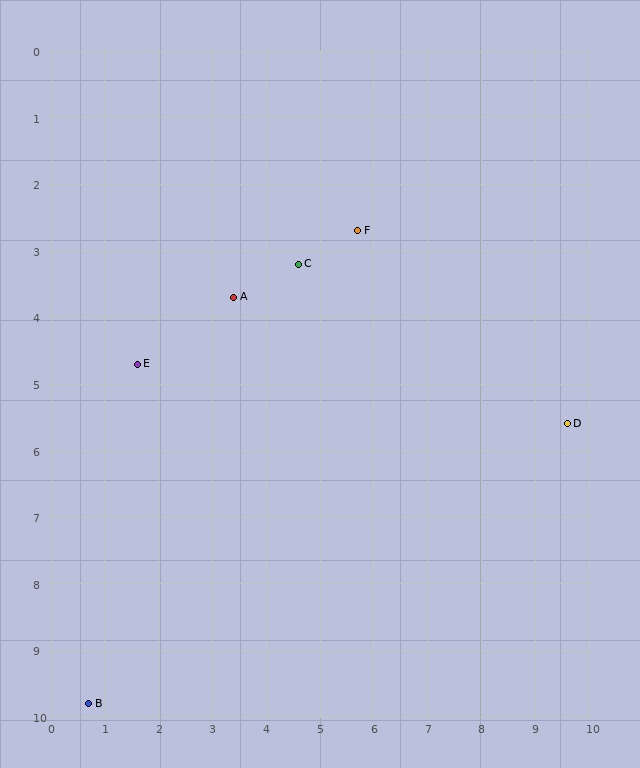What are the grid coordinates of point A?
Point A is at approximately (3.4, 3.7).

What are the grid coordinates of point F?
Point F is at approximately (5.7, 2.7).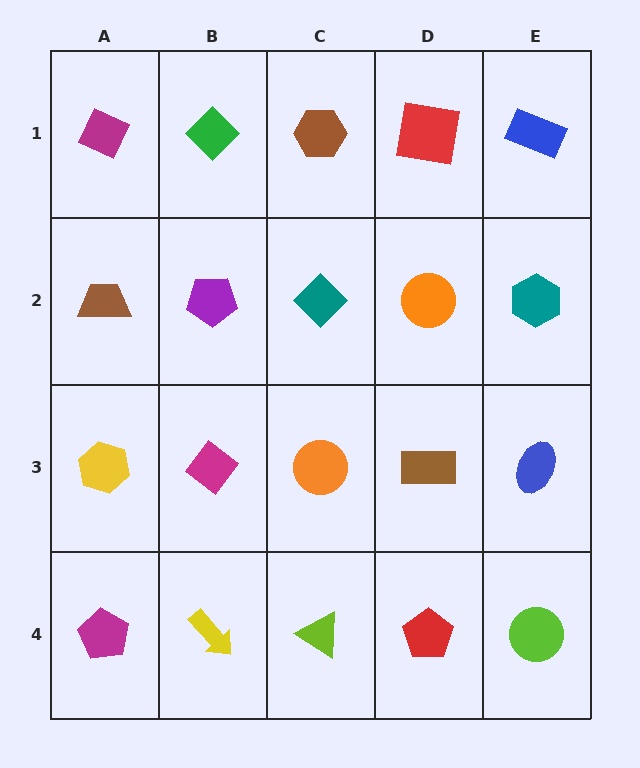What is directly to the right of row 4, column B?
A lime triangle.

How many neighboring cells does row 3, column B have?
4.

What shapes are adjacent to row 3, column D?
An orange circle (row 2, column D), a red pentagon (row 4, column D), an orange circle (row 3, column C), a blue ellipse (row 3, column E).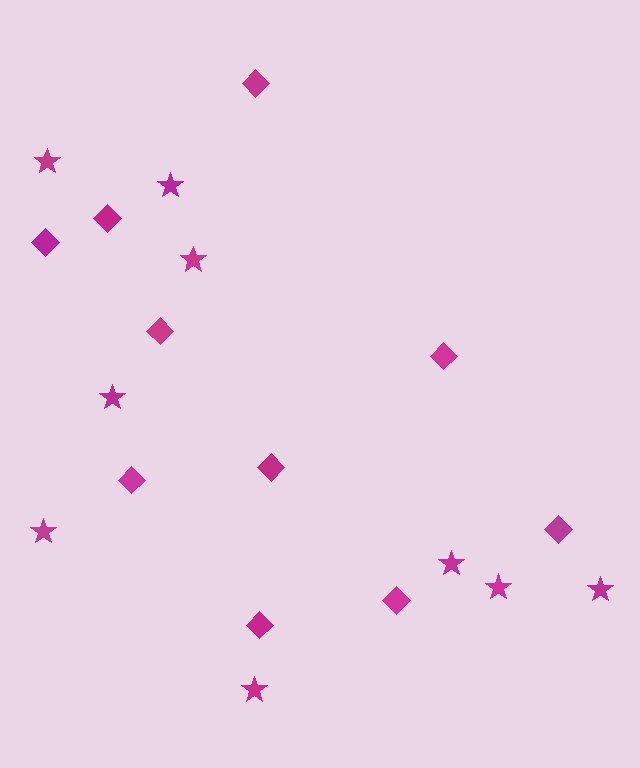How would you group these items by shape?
There are 2 groups: one group of stars (9) and one group of diamonds (10).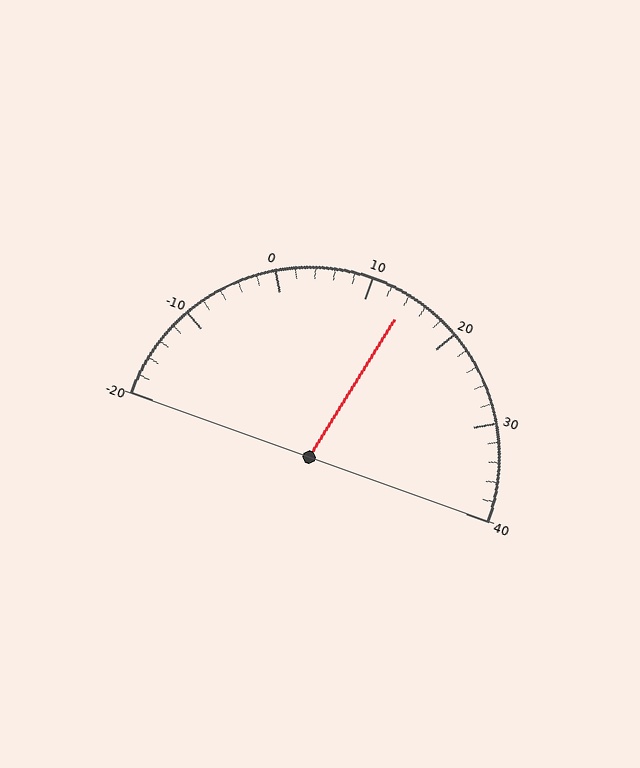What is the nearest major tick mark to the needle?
The nearest major tick mark is 10.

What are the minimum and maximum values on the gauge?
The gauge ranges from -20 to 40.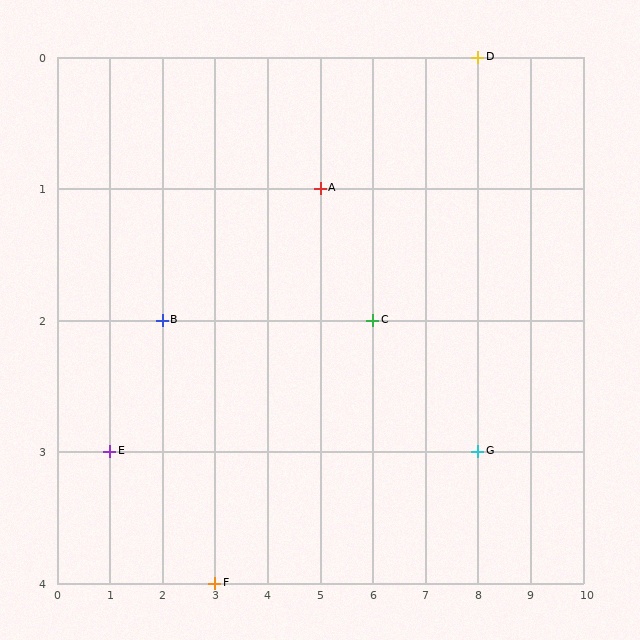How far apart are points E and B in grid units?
Points E and B are 1 column and 1 row apart (about 1.4 grid units diagonally).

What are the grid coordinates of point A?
Point A is at grid coordinates (5, 1).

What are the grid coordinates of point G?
Point G is at grid coordinates (8, 3).